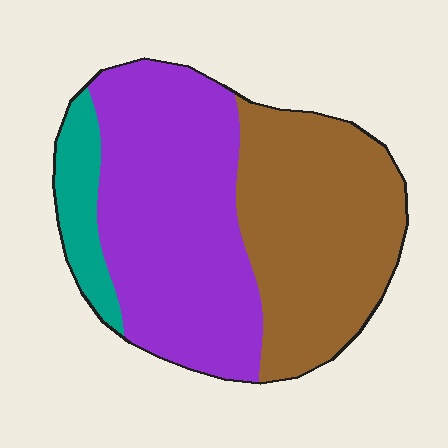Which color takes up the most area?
Purple, at roughly 50%.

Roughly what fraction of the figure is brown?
Brown covers about 40% of the figure.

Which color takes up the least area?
Teal, at roughly 10%.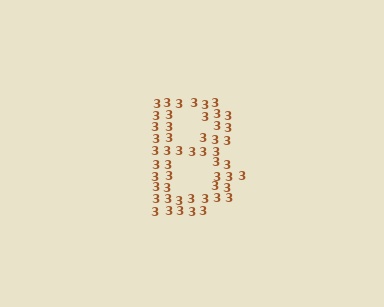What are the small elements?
The small elements are digit 3's.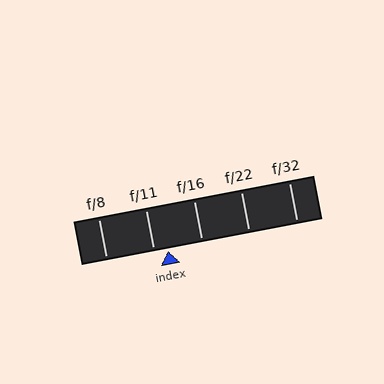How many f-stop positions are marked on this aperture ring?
There are 5 f-stop positions marked.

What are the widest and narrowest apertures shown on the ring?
The widest aperture shown is f/8 and the narrowest is f/32.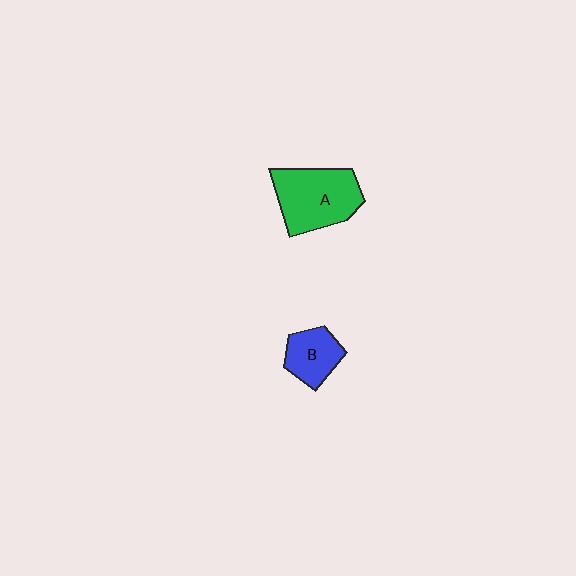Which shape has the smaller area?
Shape B (blue).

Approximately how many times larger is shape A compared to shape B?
Approximately 1.8 times.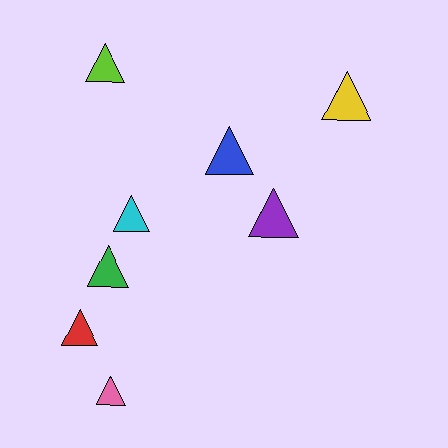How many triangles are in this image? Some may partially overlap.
There are 8 triangles.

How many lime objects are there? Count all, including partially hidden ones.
There is 1 lime object.